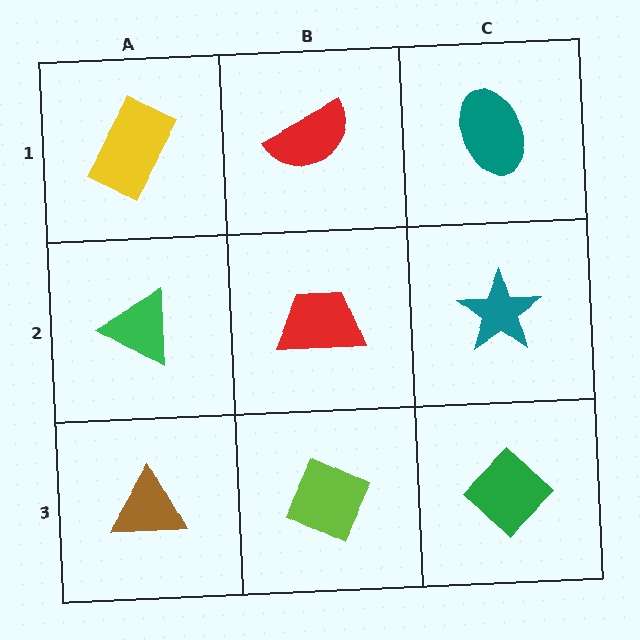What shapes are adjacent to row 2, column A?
A yellow rectangle (row 1, column A), a brown triangle (row 3, column A), a red trapezoid (row 2, column B).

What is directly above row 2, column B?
A red semicircle.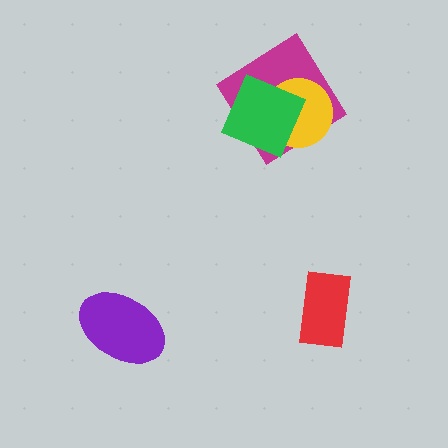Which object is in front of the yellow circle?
The green square is in front of the yellow circle.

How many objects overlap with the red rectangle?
0 objects overlap with the red rectangle.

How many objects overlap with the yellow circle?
2 objects overlap with the yellow circle.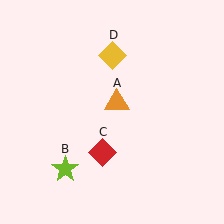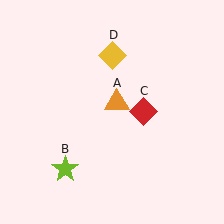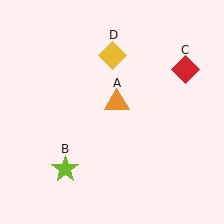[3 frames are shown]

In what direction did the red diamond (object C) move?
The red diamond (object C) moved up and to the right.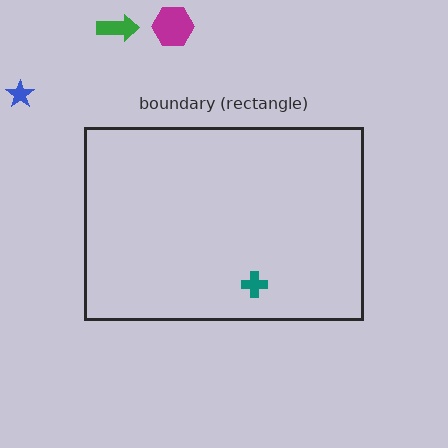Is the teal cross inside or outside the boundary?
Inside.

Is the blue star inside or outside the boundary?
Outside.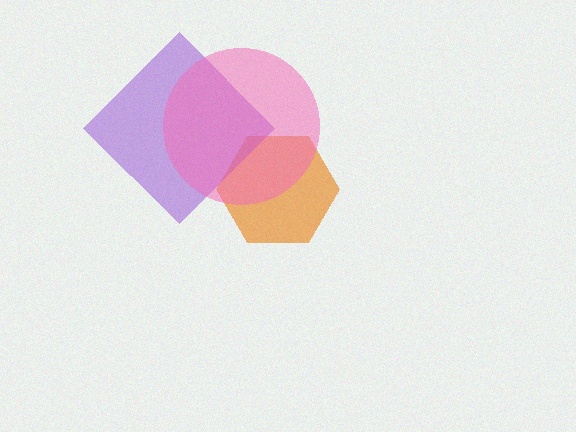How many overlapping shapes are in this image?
There are 3 overlapping shapes in the image.